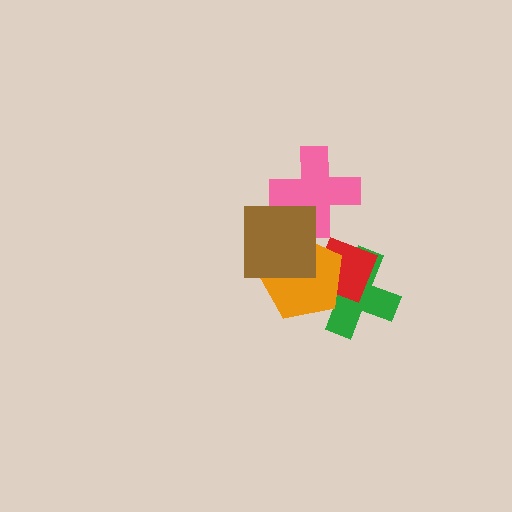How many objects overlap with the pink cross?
1 object overlaps with the pink cross.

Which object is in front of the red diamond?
The orange pentagon is in front of the red diamond.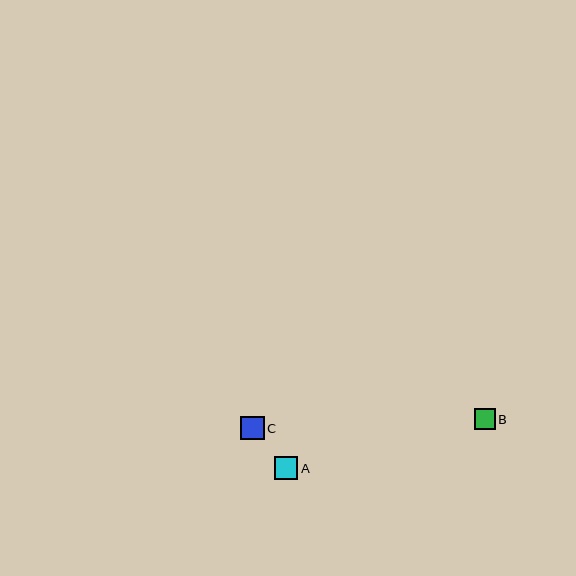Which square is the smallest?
Square B is the smallest with a size of approximately 21 pixels.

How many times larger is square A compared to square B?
Square A is approximately 1.1 times the size of square B.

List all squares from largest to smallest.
From largest to smallest: A, C, B.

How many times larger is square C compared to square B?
Square C is approximately 1.1 times the size of square B.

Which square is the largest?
Square A is the largest with a size of approximately 23 pixels.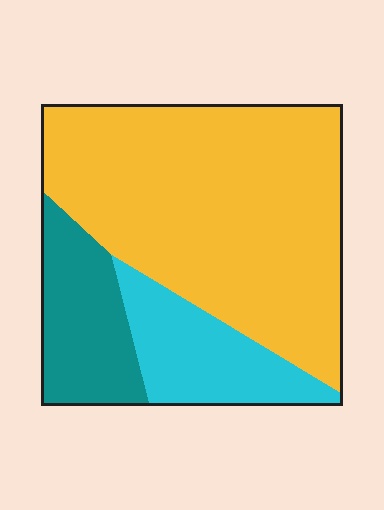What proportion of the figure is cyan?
Cyan takes up about one sixth (1/6) of the figure.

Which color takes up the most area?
Yellow, at roughly 65%.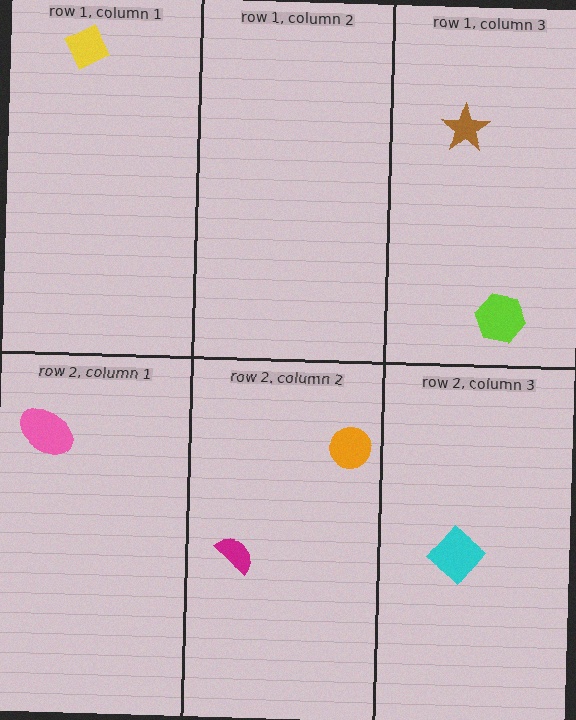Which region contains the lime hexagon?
The row 1, column 3 region.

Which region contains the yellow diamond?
The row 1, column 1 region.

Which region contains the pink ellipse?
The row 2, column 1 region.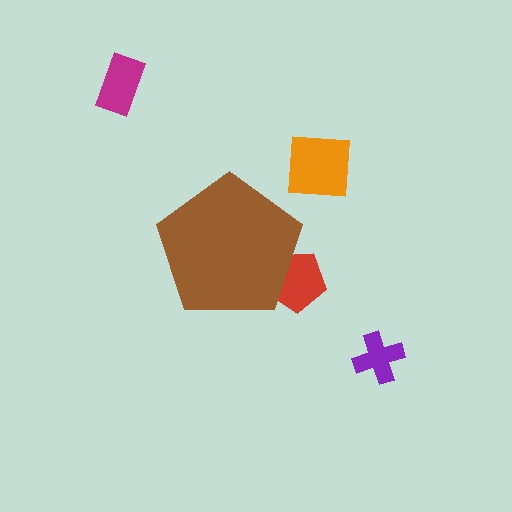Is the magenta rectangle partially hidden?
No, the magenta rectangle is fully visible.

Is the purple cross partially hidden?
No, the purple cross is fully visible.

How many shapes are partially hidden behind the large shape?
1 shape is partially hidden.